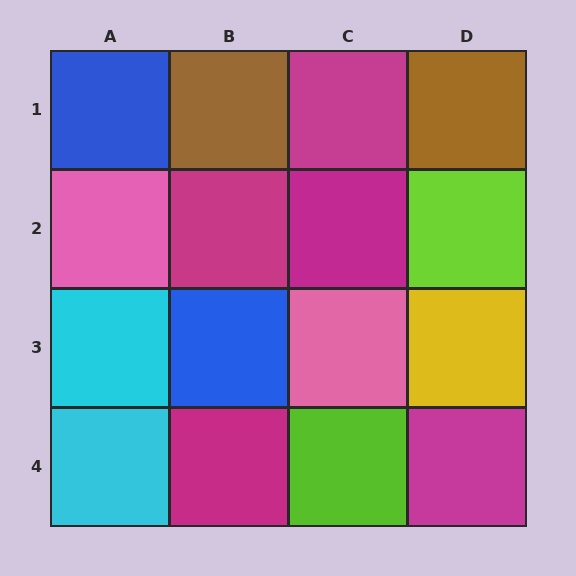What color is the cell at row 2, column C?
Magenta.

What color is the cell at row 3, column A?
Cyan.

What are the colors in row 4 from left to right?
Cyan, magenta, lime, magenta.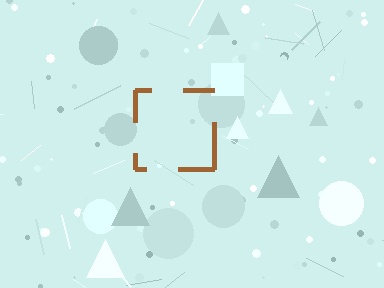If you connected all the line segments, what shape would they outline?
They would outline a square.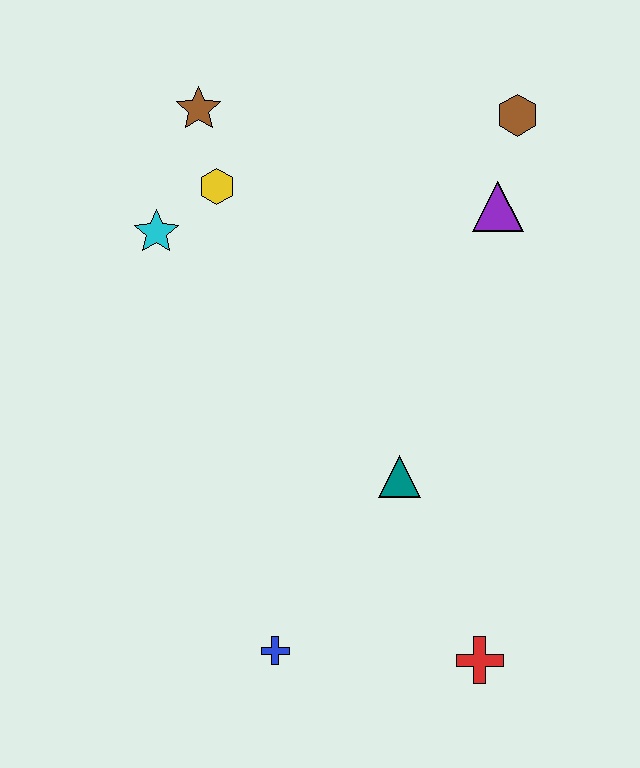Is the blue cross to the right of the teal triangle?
No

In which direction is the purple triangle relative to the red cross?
The purple triangle is above the red cross.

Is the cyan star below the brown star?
Yes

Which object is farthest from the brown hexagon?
The blue cross is farthest from the brown hexagon.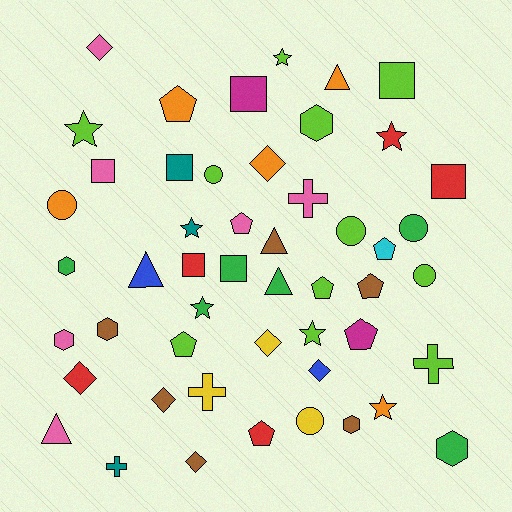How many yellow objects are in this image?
There are 3 yellow objects.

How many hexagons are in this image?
There are 6 hexagons.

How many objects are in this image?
There are 50 objects.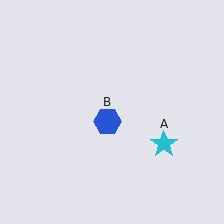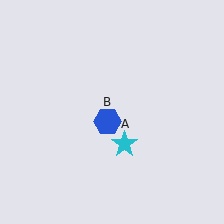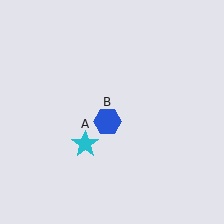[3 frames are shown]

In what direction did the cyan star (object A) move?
The cyan star (object A) moved left.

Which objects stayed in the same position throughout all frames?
Blue hexagon (object B) remained stationary.